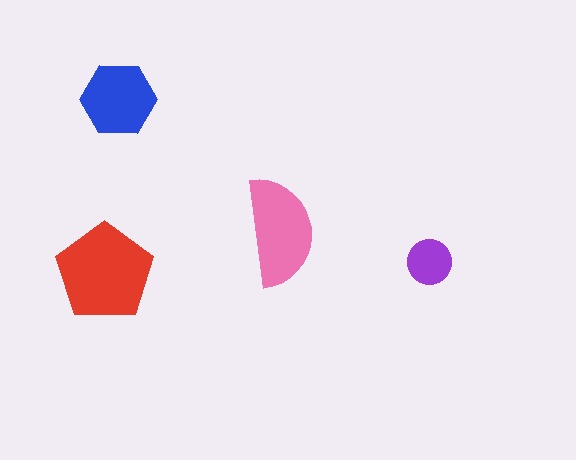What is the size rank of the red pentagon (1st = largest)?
1st.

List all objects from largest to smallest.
The red pentagon, the pink semicircle, the blue hexagon, the purple circle.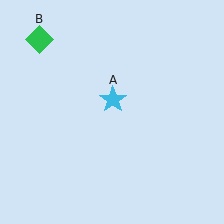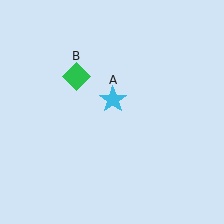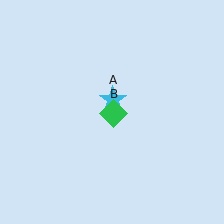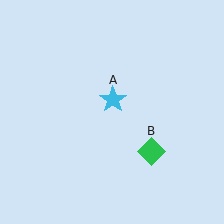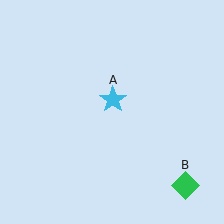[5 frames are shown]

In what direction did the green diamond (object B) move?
The green diamond (object B) moved down and to the right.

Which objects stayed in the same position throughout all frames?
Cyan star (object A) remained stationary.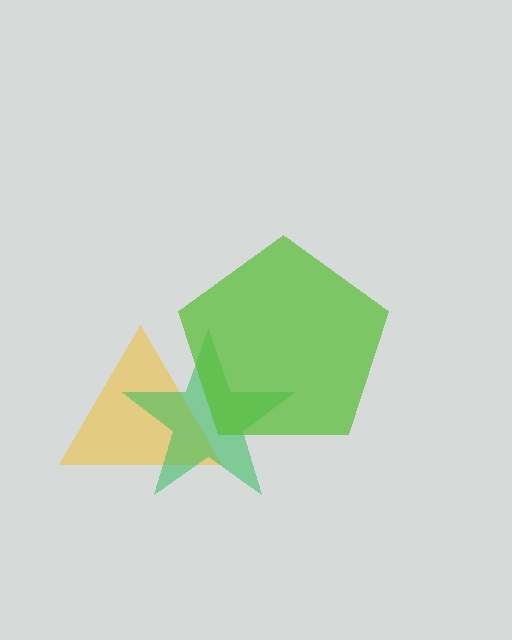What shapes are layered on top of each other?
The layered shapes are: a yellow triangle, a green star, a lime pentagon.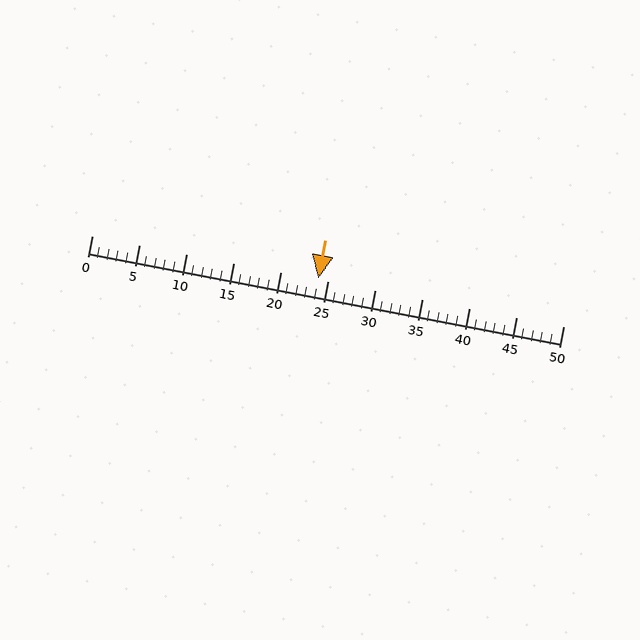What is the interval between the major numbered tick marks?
The major tick marks are spaced 5 units apart.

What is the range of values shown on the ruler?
The ruler shows values from 0 to 50.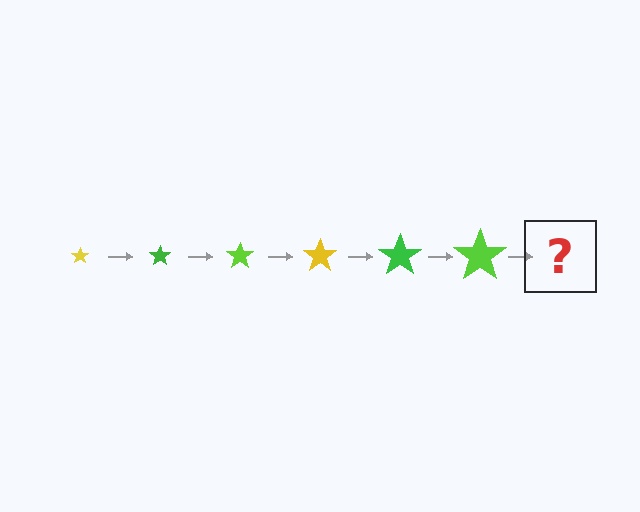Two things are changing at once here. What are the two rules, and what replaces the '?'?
The two rules are that the star grows larger each step and the color cycles through yellow, green, and lime. The '?' should be a yellow star, larger than the previous one.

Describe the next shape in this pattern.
It should be a yellow star, larger than the previous one.